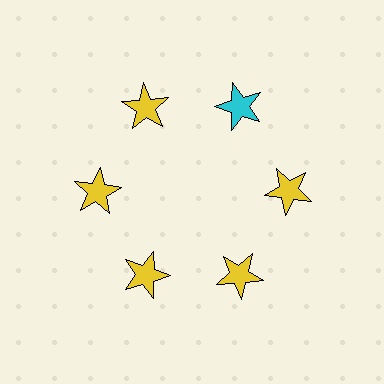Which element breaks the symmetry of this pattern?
The cyan star at roughly the 1 o'clock position breaks the symmetry. All other shapes are yellow stars.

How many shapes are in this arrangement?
There are 6 shapes arranged in a ring pattern.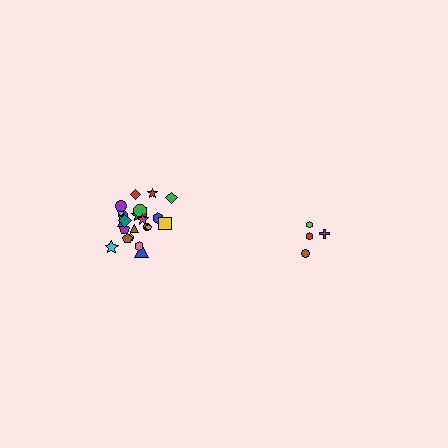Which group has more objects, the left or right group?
The left group.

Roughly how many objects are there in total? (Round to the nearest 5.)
Roughly 30 objects in total.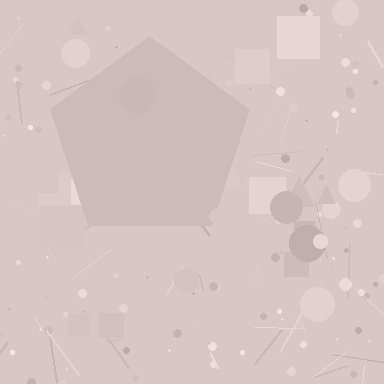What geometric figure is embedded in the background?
A pentagon is embedded in the background.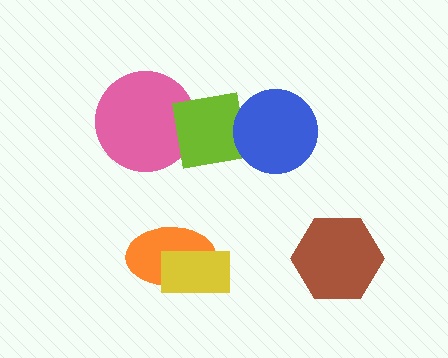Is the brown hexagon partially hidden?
No, no other shape covers it.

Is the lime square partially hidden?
Yes, it is partially covered by another shape.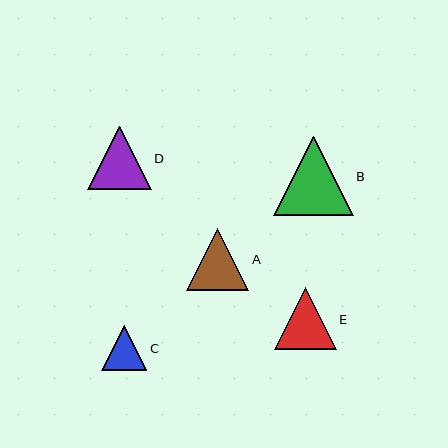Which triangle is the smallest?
Triangle C is the smallest with a size of approximately 46 pixels.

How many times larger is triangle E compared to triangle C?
Triangle E is approximately 1.4 times the size of triangle C.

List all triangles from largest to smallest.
From largest to smallest: B, D, A, E, C.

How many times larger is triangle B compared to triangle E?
Triangle B is approximately 1.3 times the size of triangle E.